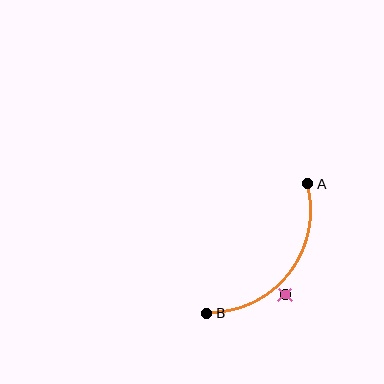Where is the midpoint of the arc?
The arc midpoint is the point on the curve farthest from the straight line joining A and B. It sits below and to the right of that line.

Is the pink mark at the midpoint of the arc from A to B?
No — the pink mark does not lie on the arc at all. It sits slightly outside the curve.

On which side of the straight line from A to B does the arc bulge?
The arc bulges below and to the right of the straight line connecting A and B.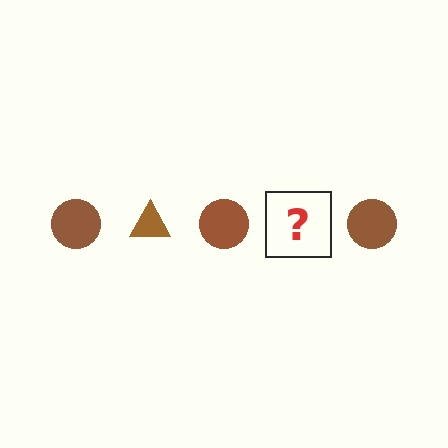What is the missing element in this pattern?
The missing element is a brown triangle.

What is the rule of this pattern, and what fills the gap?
The rule is that the pattern cycles through circle, triangle shapes in brown. The gap should be filled with a brown triangle.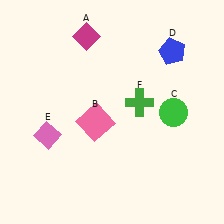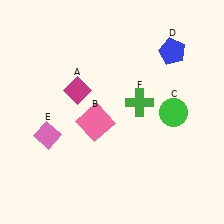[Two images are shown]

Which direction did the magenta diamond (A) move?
The magenta diamond (A) moved down.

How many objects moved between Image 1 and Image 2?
1 object moved between the two images.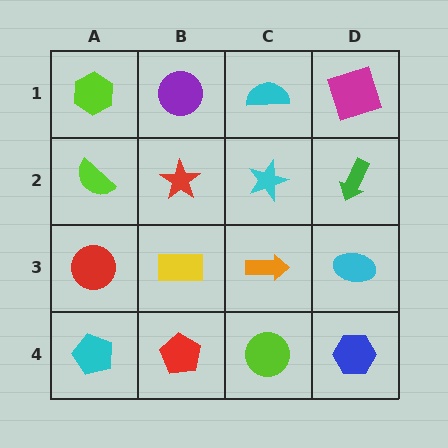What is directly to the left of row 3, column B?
A red circle.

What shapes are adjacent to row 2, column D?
A magenta square (row 1, column D), a cyan ellipse (row 3, column D), a cyan star (row 2, column C).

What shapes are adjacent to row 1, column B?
A red star (row 2, column B), a lime hexagon (row 1, column A), a cyan semicircle (row 1, column C).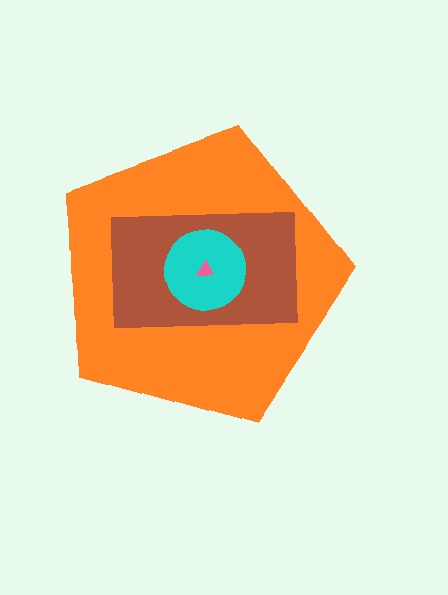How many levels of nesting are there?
4.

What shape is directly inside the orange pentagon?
The brown rectangle.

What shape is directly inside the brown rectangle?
The cyan circle.